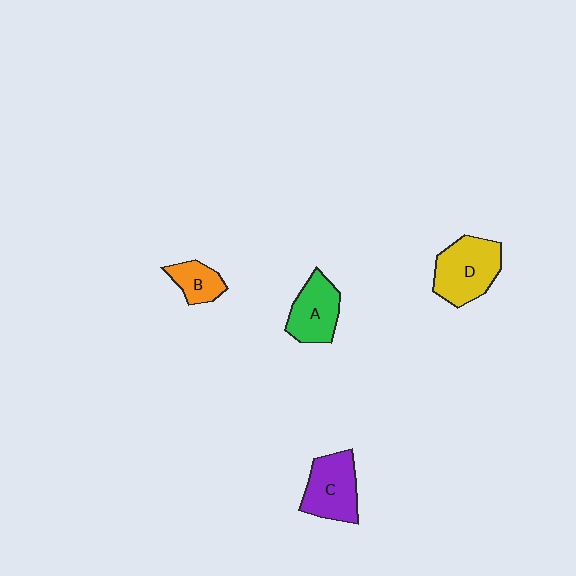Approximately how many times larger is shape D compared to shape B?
Approximately 2.0 times.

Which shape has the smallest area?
Shape B (orange).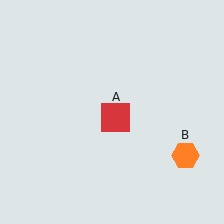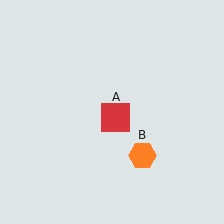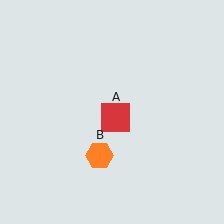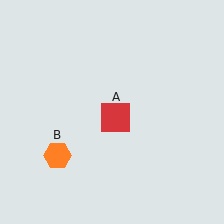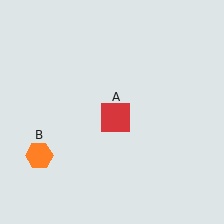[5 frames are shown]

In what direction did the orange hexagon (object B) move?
The orange hexagon (object B) moved left.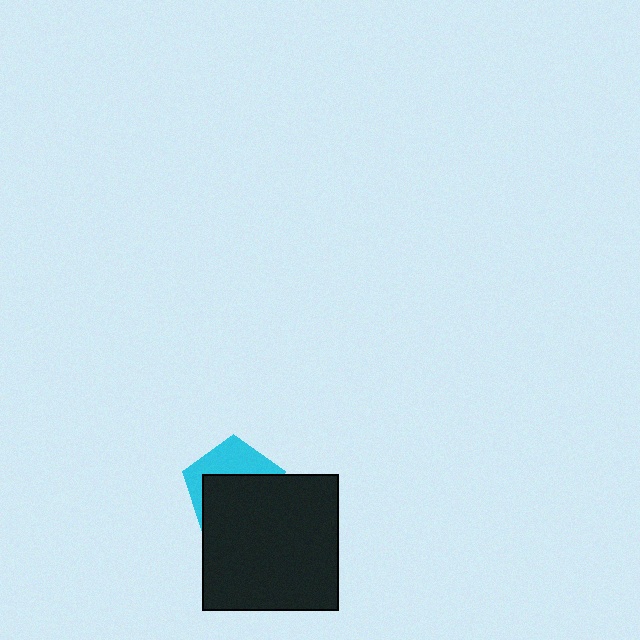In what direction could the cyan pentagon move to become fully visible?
The cyan pentagon could move up. That would shift it out from behind the black square entirely.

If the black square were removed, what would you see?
You would see the complete cyan pentagon.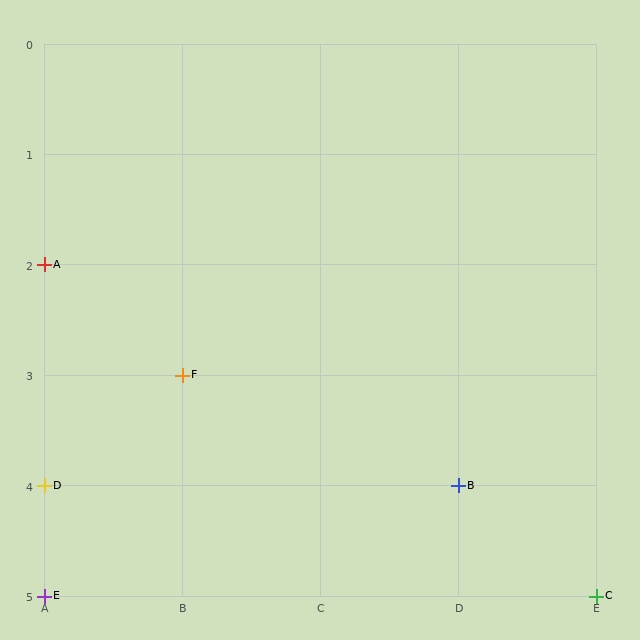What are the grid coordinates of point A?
Point A is at grid coordinates (A, 2).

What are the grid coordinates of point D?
Point D is at grid coordinates (A, 4).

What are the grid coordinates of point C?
Point C is at grid coordinates (E, 5).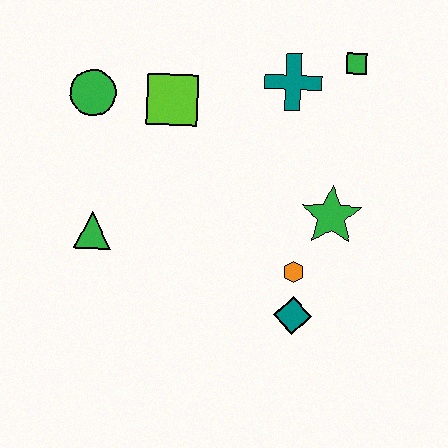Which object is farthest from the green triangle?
The green square is farthest from the green triangle.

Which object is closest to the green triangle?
The green circle is closest to the green triangle.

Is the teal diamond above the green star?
No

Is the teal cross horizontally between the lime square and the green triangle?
No